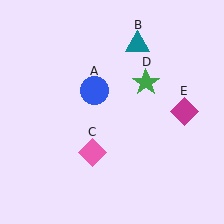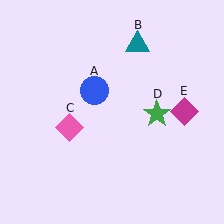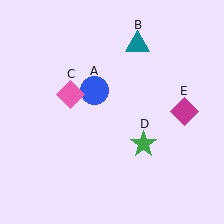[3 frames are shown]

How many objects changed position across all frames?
2 objects changed position: pink diamond (object C), green star (object D).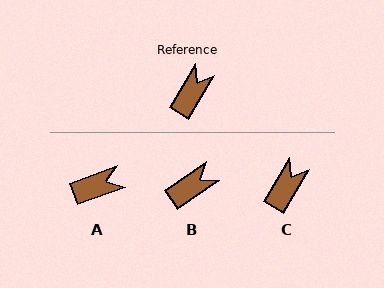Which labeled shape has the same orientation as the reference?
C.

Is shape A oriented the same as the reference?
No, it is off by about 39 degrees.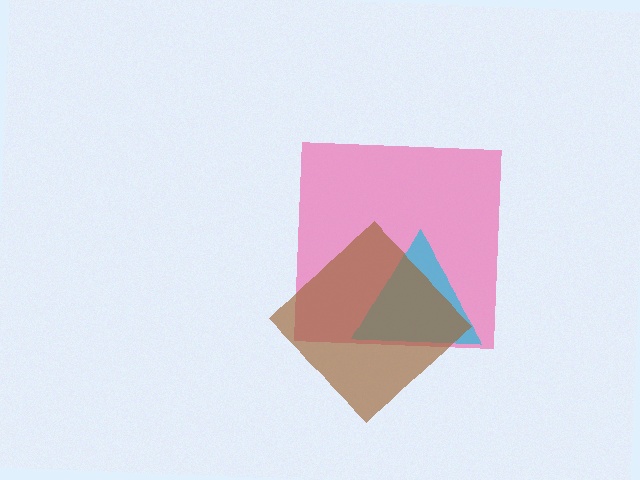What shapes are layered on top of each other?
The layered shapes are: a pink square, a cyan triangle, a brown diamond.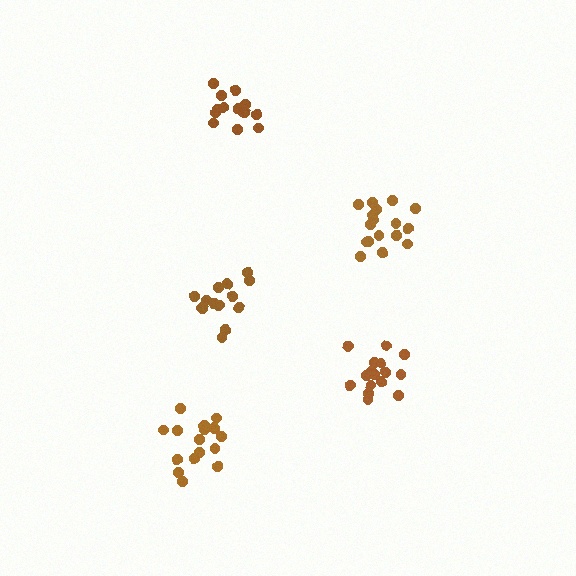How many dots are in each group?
Group 1: 16 dots, Group 2: 14 dots, Group 3: 17 dots, Group 4: 17 dots, Group 5: 14 dots (78 total).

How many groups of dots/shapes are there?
There are 5 groups.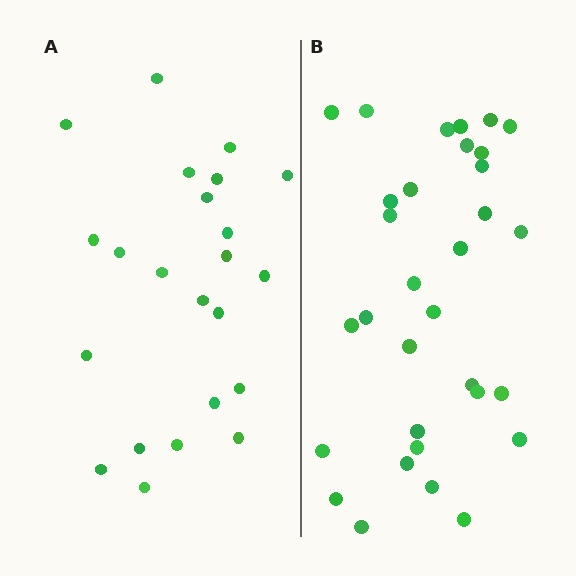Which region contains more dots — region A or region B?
Region B (the right region) has more dots.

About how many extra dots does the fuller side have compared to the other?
Region B has roughly 8 or so more dots than region A.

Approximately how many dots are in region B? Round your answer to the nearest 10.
About 30 dots. (The exact count is 32, which rounds to 30.)